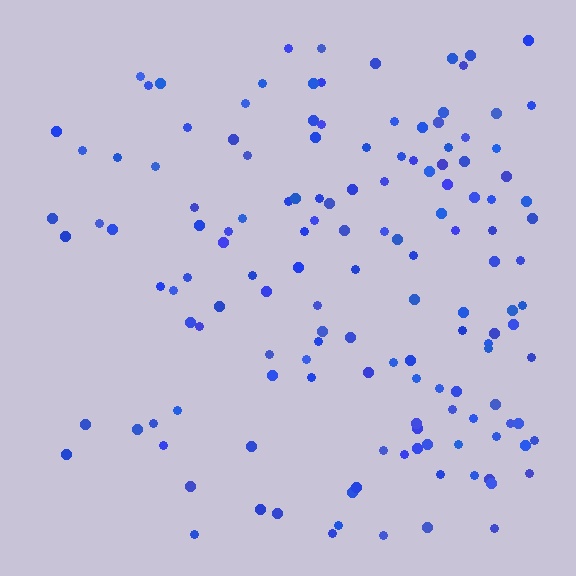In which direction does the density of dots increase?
From left to right, with the right side densest.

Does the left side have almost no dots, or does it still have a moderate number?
Still a moderate number, just noticeably fewer than the right.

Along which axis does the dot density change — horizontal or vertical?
Horizontal.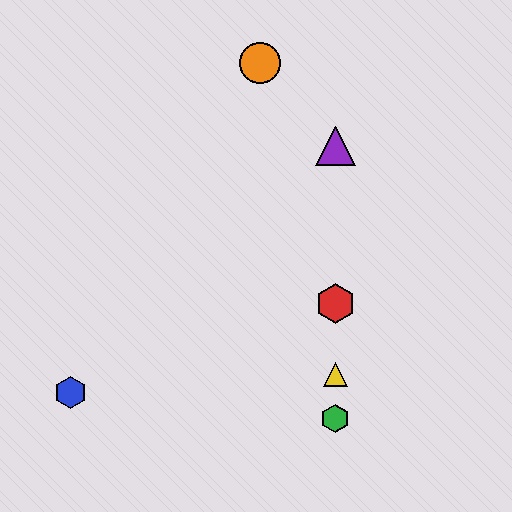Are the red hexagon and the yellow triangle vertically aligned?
Yes, both are at x≈335.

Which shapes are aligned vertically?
The red hexagon, the green hexagon, the yellow triangle, the purple triangle are aligned vertically.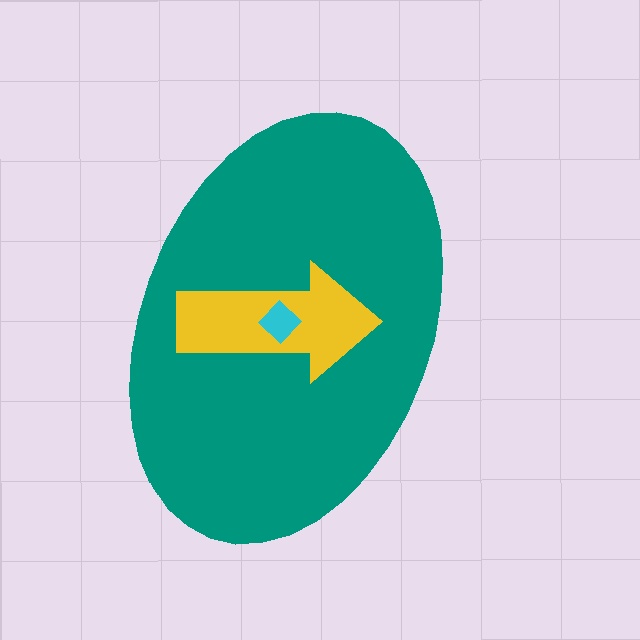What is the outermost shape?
The teal ellipse.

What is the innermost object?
The cyan diamond.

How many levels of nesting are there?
3.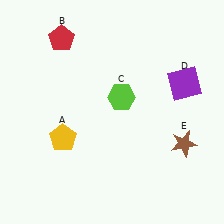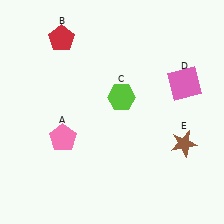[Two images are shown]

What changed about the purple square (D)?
In Image 1, D is purple. In Image 2, it changed to pink.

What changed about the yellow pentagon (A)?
In Image 1, A is yellow. In Image 2, it changed to pink.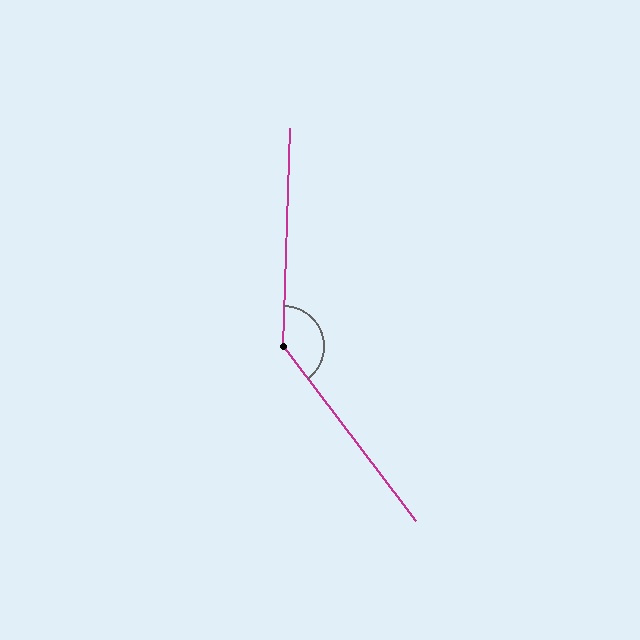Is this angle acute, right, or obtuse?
It is obtuse.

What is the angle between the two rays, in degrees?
Approximately 141 degrees.